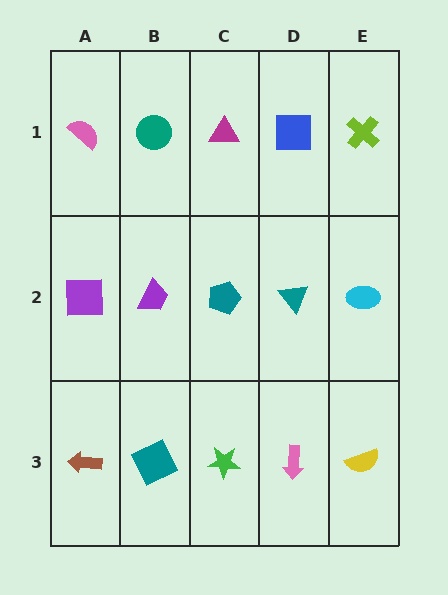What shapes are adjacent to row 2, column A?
A pink semicircle (row 1, column A), a brown arrow (row 3, column A), a purple trapezoid (row 2, column B).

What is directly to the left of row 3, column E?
A pink arrow.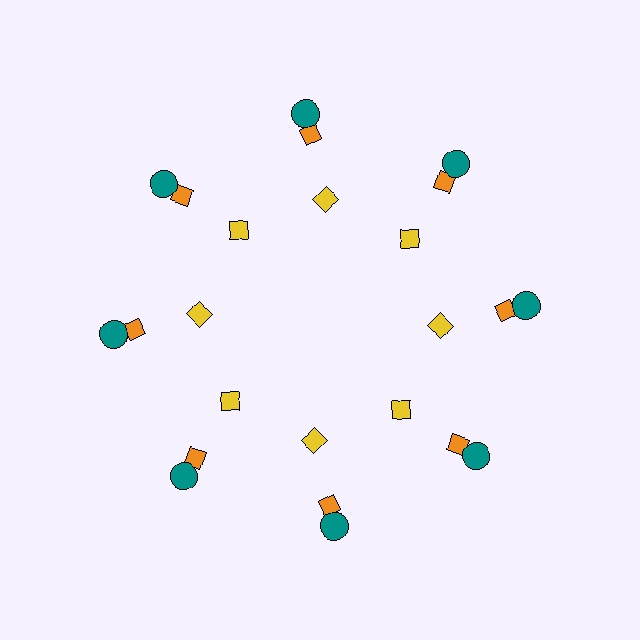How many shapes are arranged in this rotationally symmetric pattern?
There are 24 shapes, arranged in 8 groups of 3.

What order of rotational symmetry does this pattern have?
This pattern has 8-fold rotational symmetry.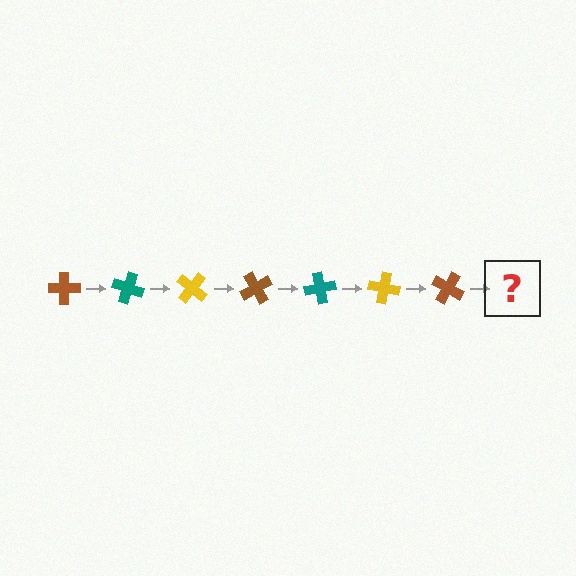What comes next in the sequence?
The next element should be a teal cross, rotated 140 degrees from the start.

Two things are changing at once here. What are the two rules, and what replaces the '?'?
The two rules are that it rotates 20 degrees each step and the color cycles through brown, teal, and yellow. The '?' should be a teal cross, rotated 140 degrees from the start.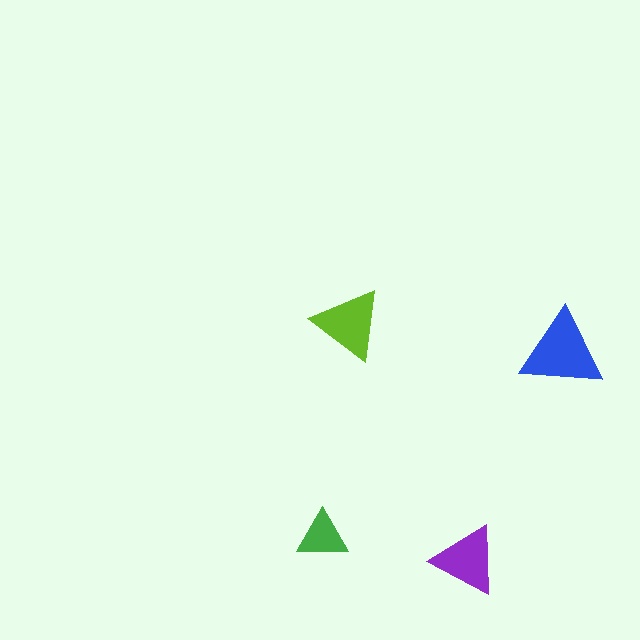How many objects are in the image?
There are 4 objects in the image.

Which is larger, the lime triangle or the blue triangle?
The blue one.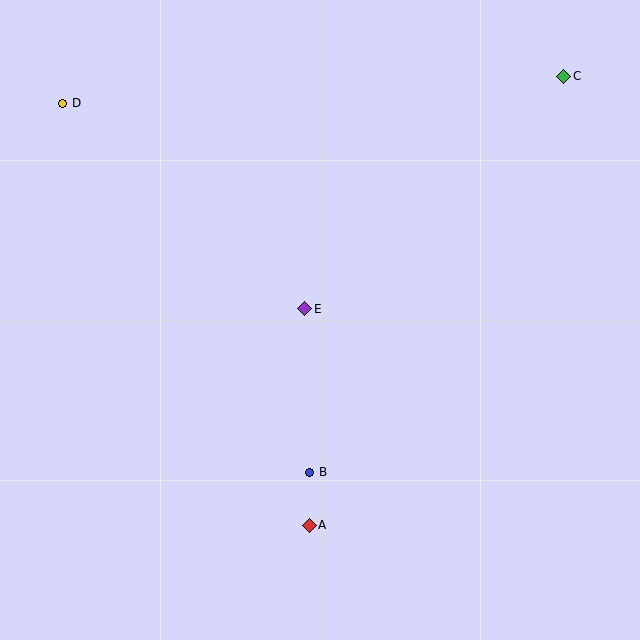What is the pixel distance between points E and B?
The distance between E and B is 164 pixels.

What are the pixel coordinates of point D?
Point D is at (63, 103).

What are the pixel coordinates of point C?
Point C is at (564, 76).